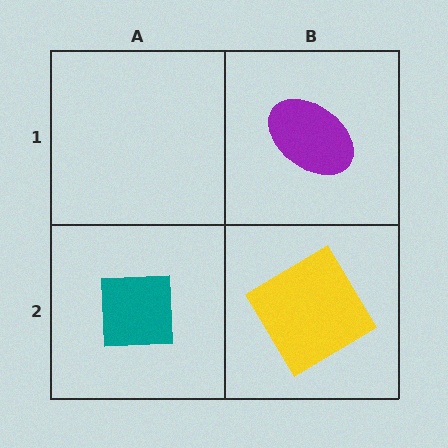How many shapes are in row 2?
2 shapes.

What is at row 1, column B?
A purple ellipse.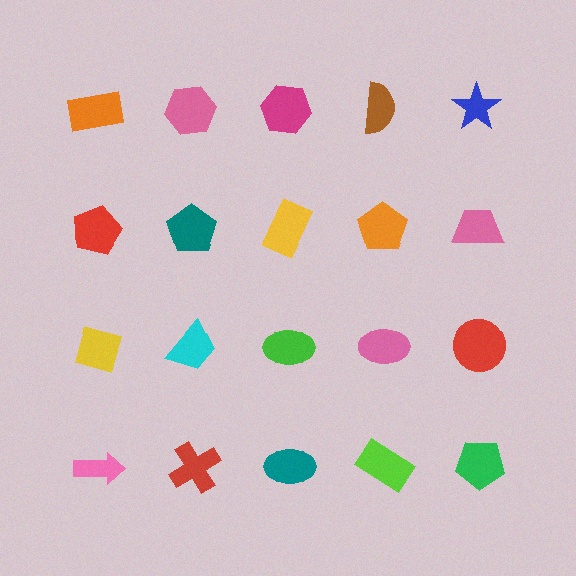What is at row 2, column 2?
A teal pentagon.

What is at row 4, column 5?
A green pentagon.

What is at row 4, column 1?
A pink arrow.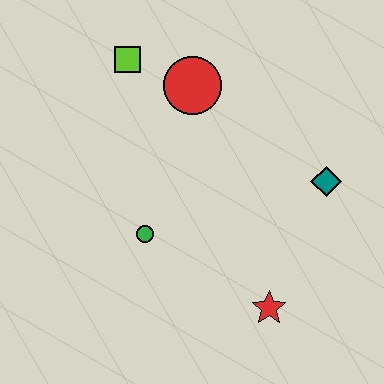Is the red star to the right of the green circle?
Yes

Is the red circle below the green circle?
No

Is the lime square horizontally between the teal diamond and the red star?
No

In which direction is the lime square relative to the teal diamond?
The lime square is to the left of the teal diamond.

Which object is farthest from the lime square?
The red star is farthest from the lime square.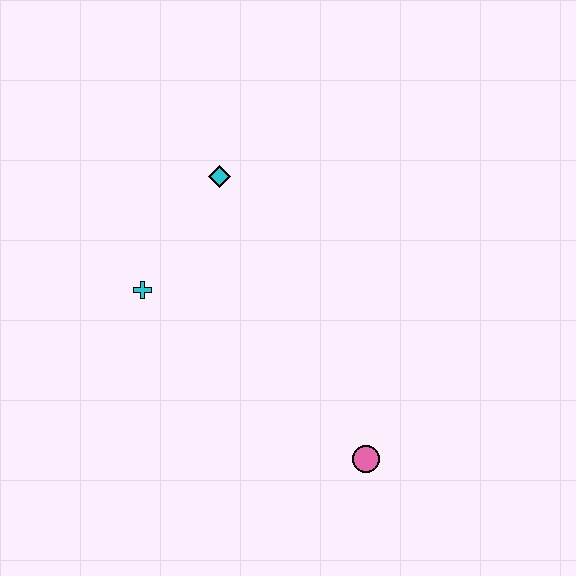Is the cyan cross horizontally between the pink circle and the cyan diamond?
No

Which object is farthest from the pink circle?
The cyan diamond is farthest from the pink circle.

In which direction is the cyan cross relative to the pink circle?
The cyan cross is to the left of the pink circle.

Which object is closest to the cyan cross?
The cyan diamond is closest to the cyan cross.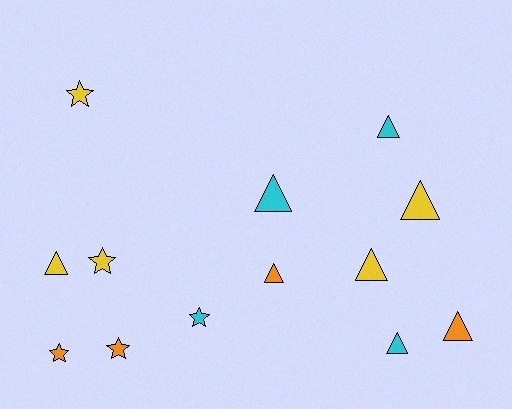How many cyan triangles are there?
There are 3 cyan triangles.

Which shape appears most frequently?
Triangle, with 8 objects.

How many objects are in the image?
There are 13 objects.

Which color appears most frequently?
Yellow, with 5 objects.